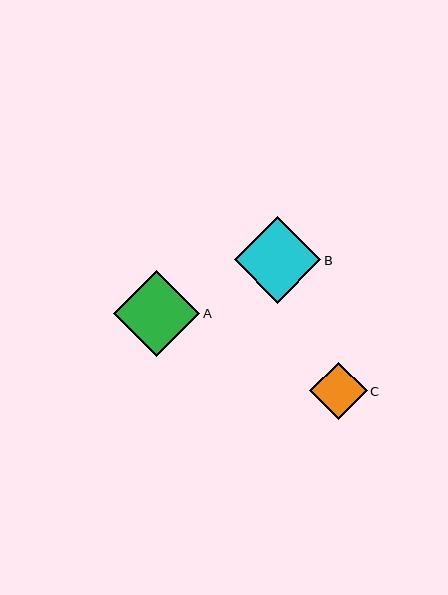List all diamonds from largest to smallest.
From largest to smallest: A, B, C.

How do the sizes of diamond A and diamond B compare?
Diamond A and diamond B are approximately the same size.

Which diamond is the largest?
Diamond A is the largest with a size of approximately 87 pixels.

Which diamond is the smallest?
Diamond C is the smallest with a size of approximately 57 pixels.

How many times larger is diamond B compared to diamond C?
Diamond B is approximately 1.5 times the size of diamond C.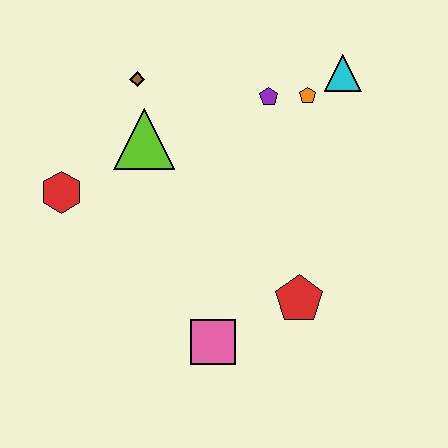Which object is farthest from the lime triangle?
The red pentagon is farthest from the lime triangle.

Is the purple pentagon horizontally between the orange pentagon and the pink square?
Yes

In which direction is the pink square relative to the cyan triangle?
The pink square is below the cyan triangle.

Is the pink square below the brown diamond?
Yes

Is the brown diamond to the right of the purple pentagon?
No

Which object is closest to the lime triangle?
The brown diamond is closest to the lime triangle.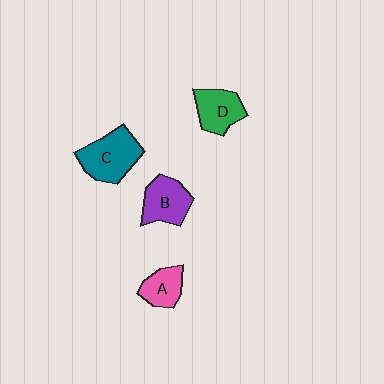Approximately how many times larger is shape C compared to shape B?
Approximately 1.3 times.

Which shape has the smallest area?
Shape A (pink).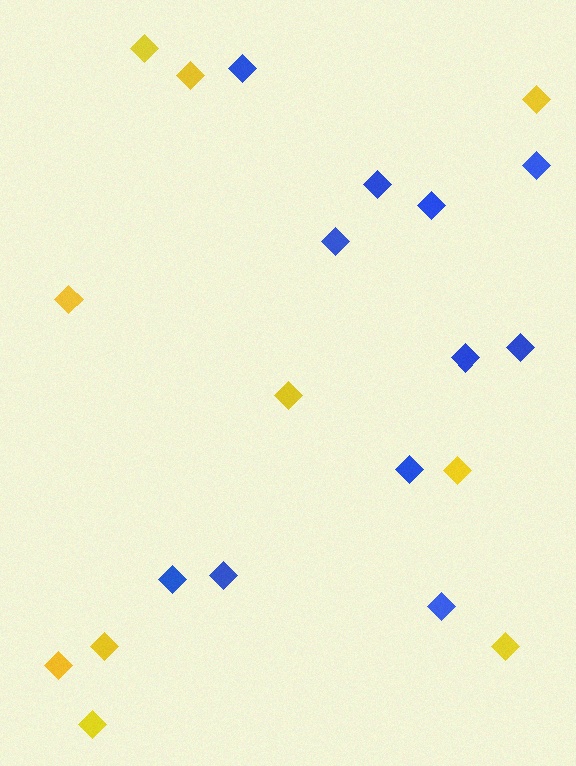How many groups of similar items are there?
There are 2 groups: one group of yellow diamonds (10) and one group of blue diamonds (11).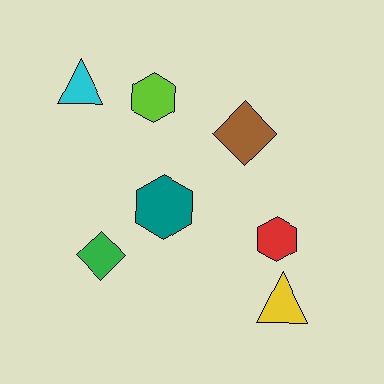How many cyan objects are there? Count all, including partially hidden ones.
There is 1 cyan object.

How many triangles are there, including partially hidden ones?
There are 2 triangles.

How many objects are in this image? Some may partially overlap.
There are 7 objects.